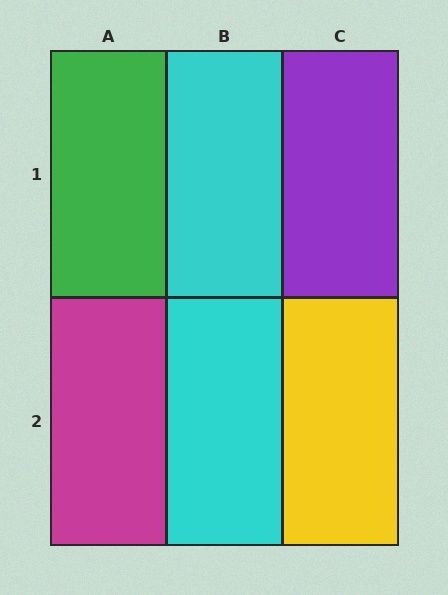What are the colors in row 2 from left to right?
Magenta, cyan, yellow.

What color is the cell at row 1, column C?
Purple.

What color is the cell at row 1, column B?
Cyan.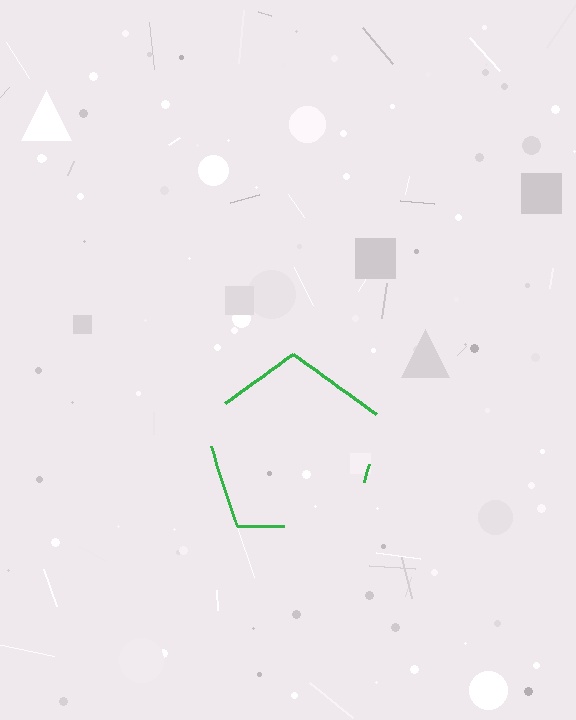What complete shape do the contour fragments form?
The contour fragments form a pentagon.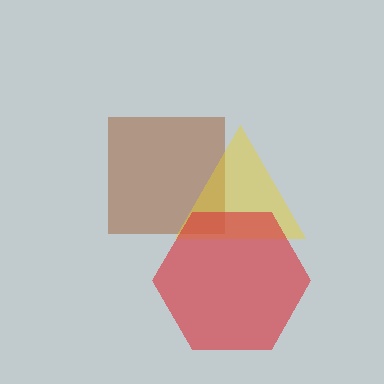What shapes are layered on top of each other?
The layered shapes are: a brown square, a yellow triangle, a red hexagon.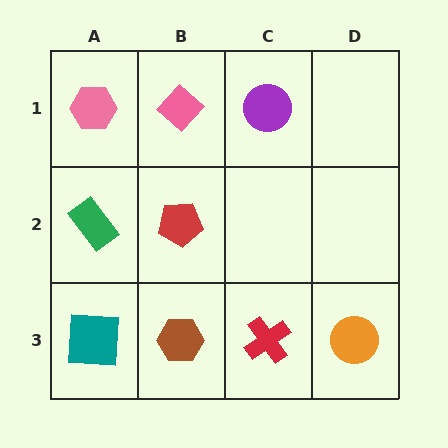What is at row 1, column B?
A pink diamond.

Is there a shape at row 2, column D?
No, that cell is empty.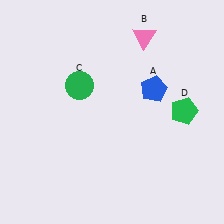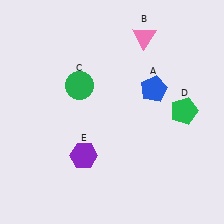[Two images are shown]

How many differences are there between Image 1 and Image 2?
There is 1 difference between the two images.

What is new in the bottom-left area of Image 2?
A purple hexagon (E) was added in the bottom-left area of Image 2.